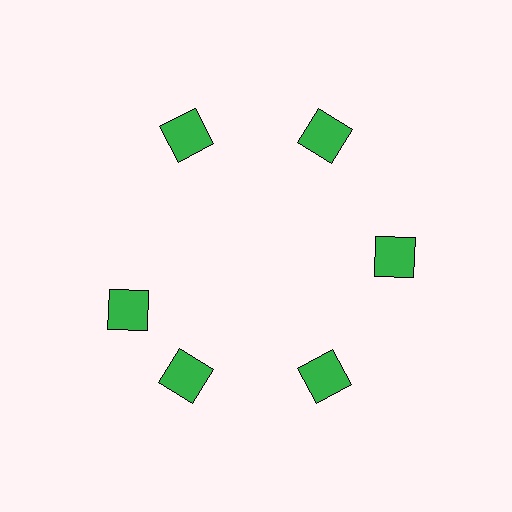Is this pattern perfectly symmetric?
No. The 6 green squares are arranged in a ring, but one element near the 9 o'clock position is rotated out of alignment along the ring, breaking the 6-fold rotational symmetry.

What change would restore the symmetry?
The symmetry would be restored by rotating it back into even spacing with its neighbors so that all 6 squares sit at equal angles and equal distance from the center.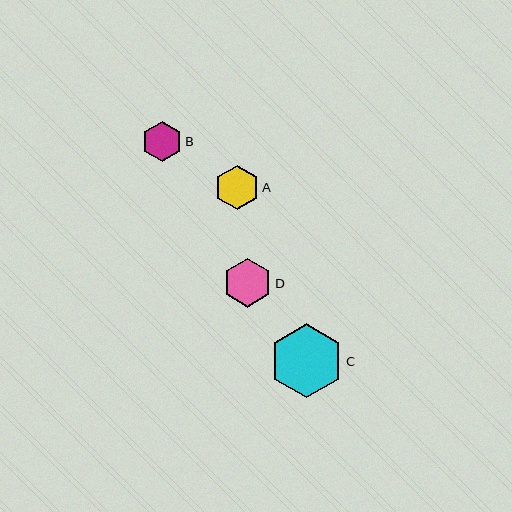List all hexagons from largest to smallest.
From largest to smallest: C, D, A, B.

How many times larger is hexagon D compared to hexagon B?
Hexagon D is approximately 1.2 times the size of hexagon B.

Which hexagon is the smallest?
Hexagon B is the smallest with a size of approximately 40 pixels.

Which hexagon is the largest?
Hexagon C is the largest with a size of approximately 74 pixels.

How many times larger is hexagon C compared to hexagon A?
Hexagon C is approximately 1.7 times the size of hexagon A.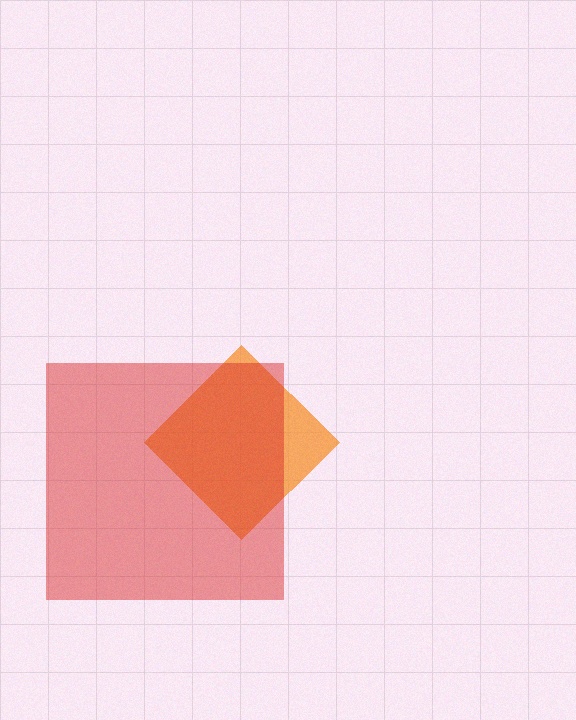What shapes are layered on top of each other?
The layered shapes are: an orange diamond, a red square.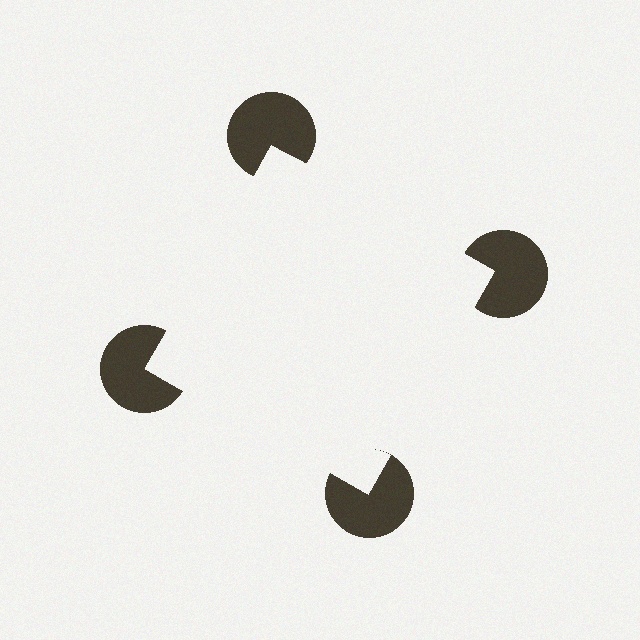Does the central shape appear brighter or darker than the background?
It typically appears slightly brighter than the background, even though no actual brightness change is drawn.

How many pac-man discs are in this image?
There are 4 — one at each vertex of the illusory square.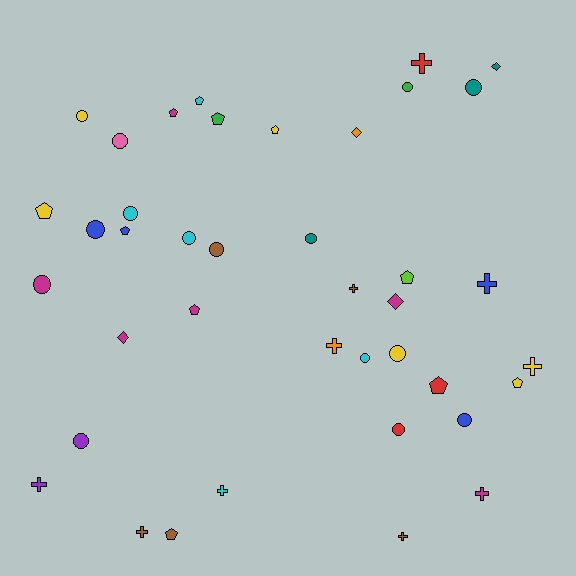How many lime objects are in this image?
There is 1 lime object.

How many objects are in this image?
There are 40 objects.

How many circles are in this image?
There are 15 circles.